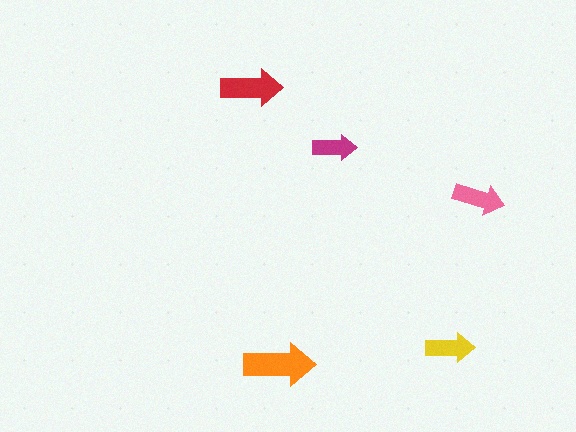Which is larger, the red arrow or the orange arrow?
The orange one.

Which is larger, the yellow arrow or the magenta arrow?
The yellow one.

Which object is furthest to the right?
The pink arrow is rightmost.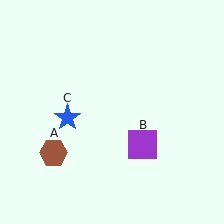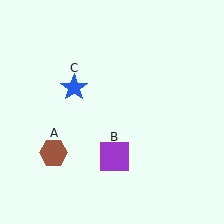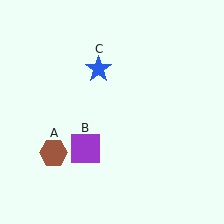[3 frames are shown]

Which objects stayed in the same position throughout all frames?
Brown hexagon (object A) remained stationary.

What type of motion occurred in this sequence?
The purple square (object B), blue star (object C) rotated clockwise around the center of the scene.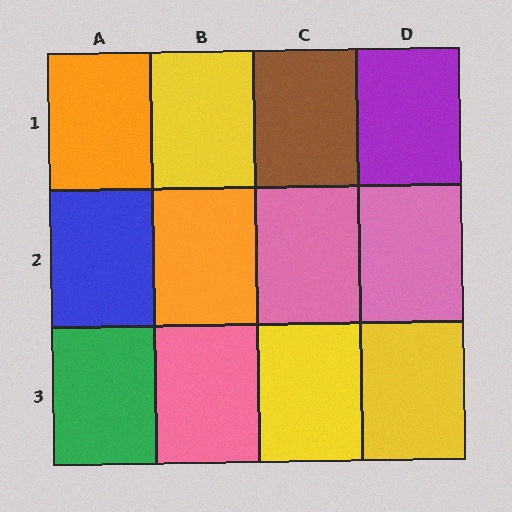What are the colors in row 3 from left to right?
Green, pink, yellow, yellow.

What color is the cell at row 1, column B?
Yellow.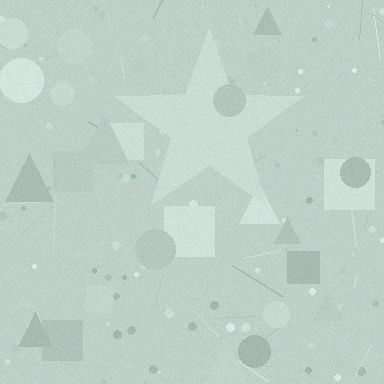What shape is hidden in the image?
A star is hidden in the image.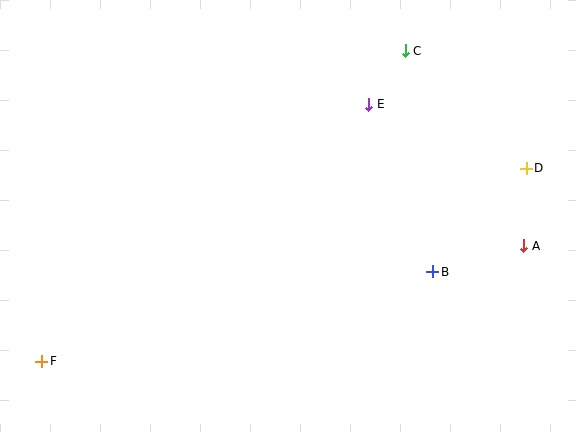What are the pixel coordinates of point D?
Point D is at (526, 168).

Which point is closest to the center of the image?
Point E at (369, 104) is closest to the center.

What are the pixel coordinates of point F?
Point F is at (42, 361).